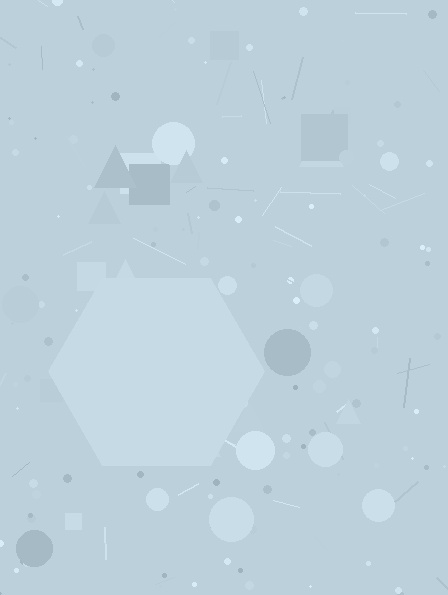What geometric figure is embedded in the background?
A hexagon is embedded in the background.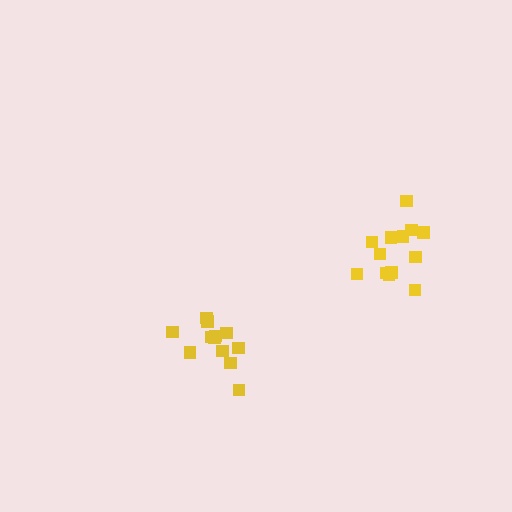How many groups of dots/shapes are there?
There are 2 groups.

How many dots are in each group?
Group 1: 13 dots, Group 2: 12 dots (25 total).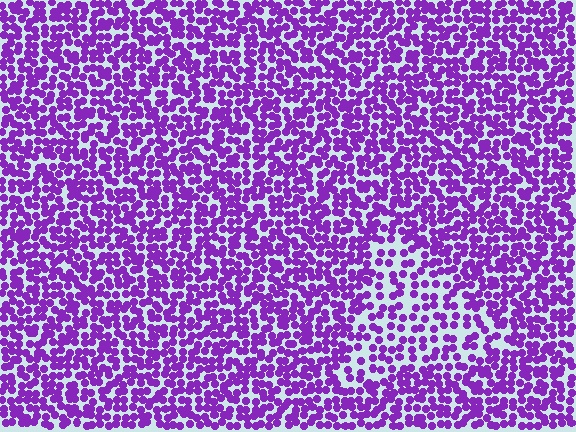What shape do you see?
I see a triangle.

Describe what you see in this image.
The image contains small purple elements arranged at two different densities. A triangle-shaped region is visible where the elements are less densely packed than the surrounding area.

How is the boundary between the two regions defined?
The boundary is defined by a change in element density (approximately 1.8x ratio). All elements are the same color, size, and shape.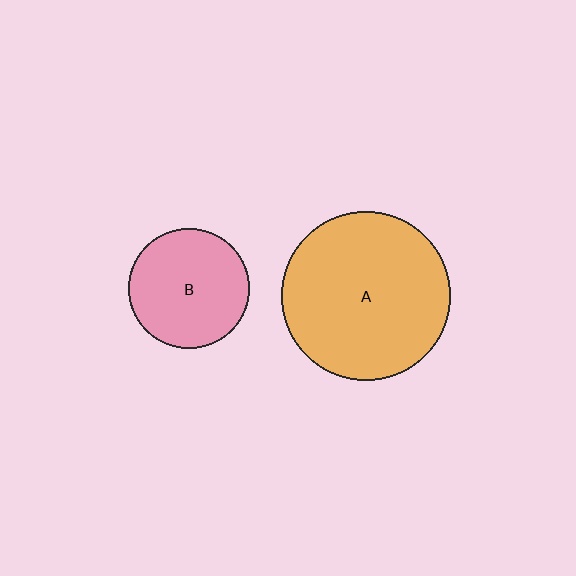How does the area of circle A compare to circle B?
Approximately 2.0 times.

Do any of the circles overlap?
No, none of the circles overlap.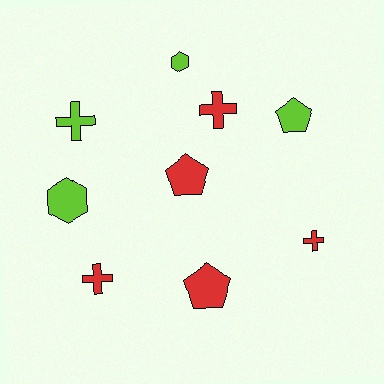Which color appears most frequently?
Red, with 5 objects.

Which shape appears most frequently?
Cross, with 4 objects.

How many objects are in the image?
There are 9 objects.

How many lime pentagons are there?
There is 1 lime pentagon.